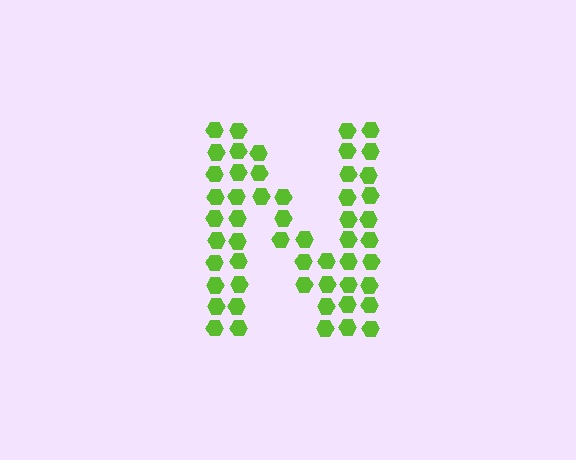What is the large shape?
The large shape is the letter N.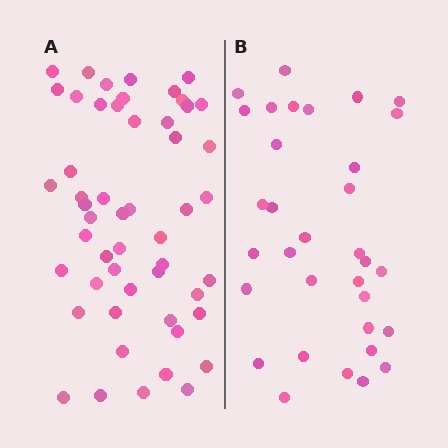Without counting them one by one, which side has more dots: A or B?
Region A (the left region) has more dots.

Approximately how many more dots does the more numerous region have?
Region A has approximately 20 more dots than region B.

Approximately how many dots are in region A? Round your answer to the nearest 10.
About 50 dots. (The exact count is 52, which rounds to 50.)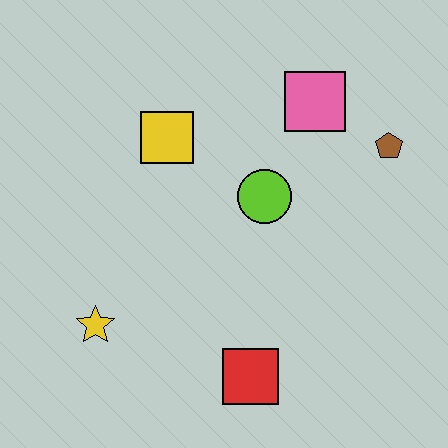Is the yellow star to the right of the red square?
No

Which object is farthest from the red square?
The pink square is farthest from the red square.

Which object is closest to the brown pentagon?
The pink square is closest to the brown pentagon.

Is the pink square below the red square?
No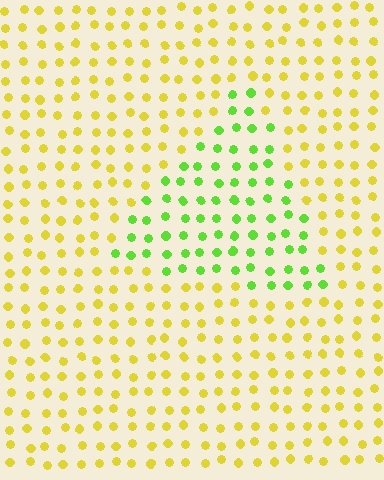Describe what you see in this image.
The image is filled with small yellow elements in a uniform arrangement. A triangle-shaped region is visible where the elements are tinted to a slightly different hue, forming a subtle color boundary.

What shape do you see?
I see a triangle.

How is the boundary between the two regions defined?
The boundary is defined purely by a slight shift in hue (about 49 degrees). Spacing, size, and orientation are identical on both sides.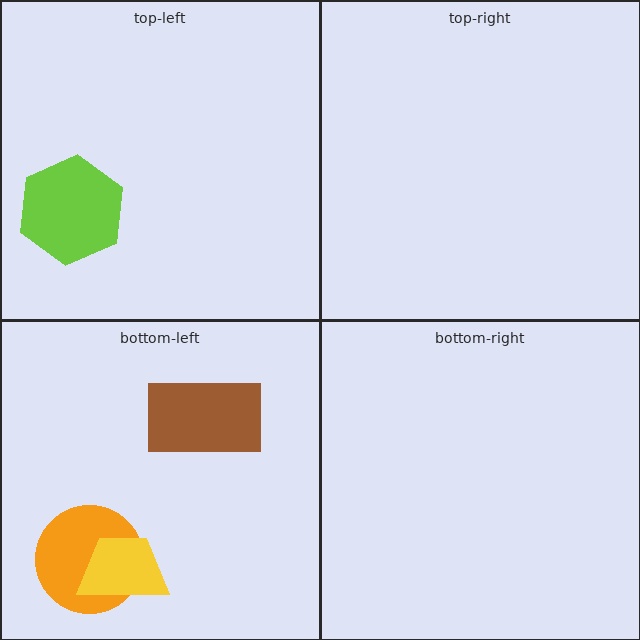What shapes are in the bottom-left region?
The orange circle, the brown rectangle, the yellow trapezoid.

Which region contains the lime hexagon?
The top-left region.